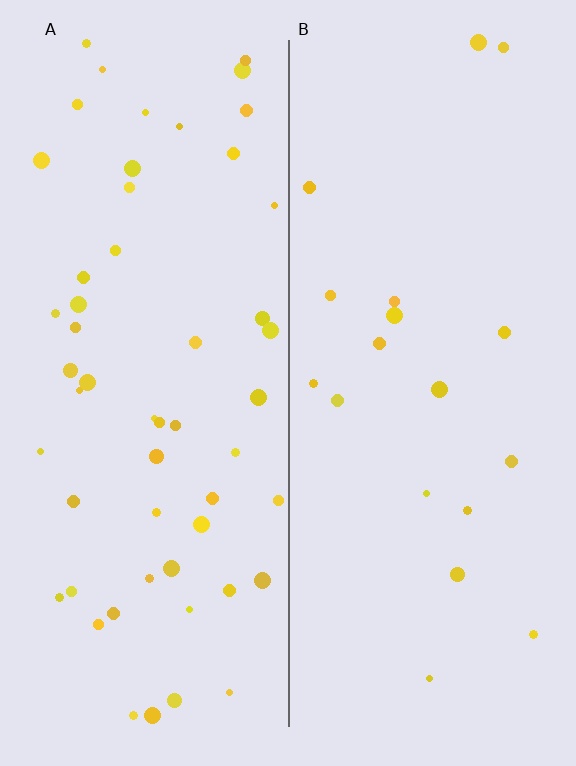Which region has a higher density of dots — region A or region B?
A (the left).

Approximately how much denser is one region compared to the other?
Approximately 2.9× — region A over region B.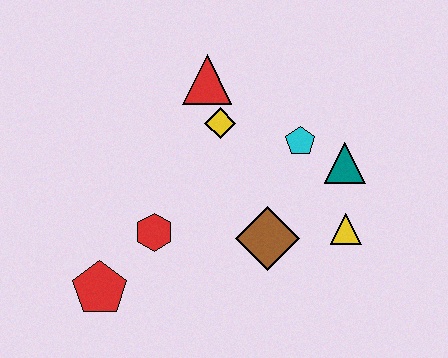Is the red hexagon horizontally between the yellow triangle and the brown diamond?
No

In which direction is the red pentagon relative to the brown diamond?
The red pentagon is to the left of the brown diamond.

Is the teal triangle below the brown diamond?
No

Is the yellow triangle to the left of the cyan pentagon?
No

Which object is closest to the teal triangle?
The cyan pentagon is closest to the teal triangle.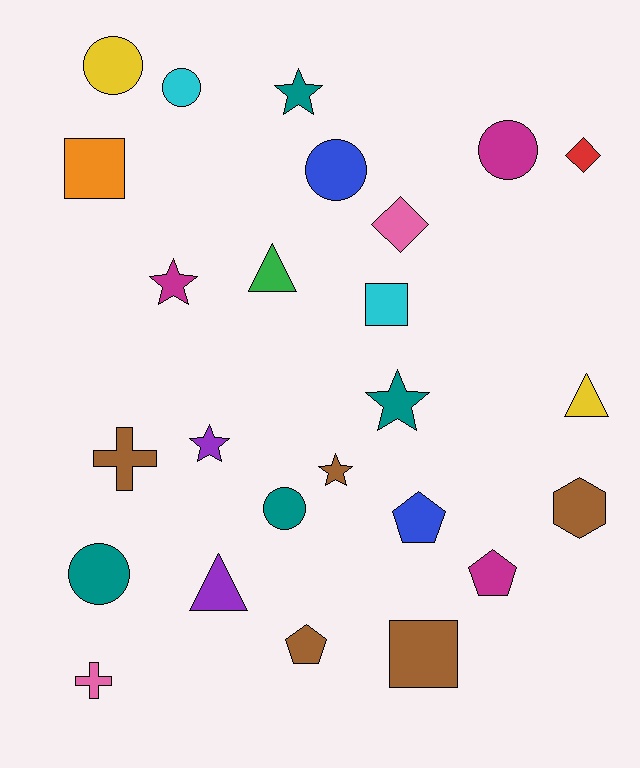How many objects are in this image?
There are 25 objects.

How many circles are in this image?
There are 6 circles.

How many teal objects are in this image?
There are 4 teal objects.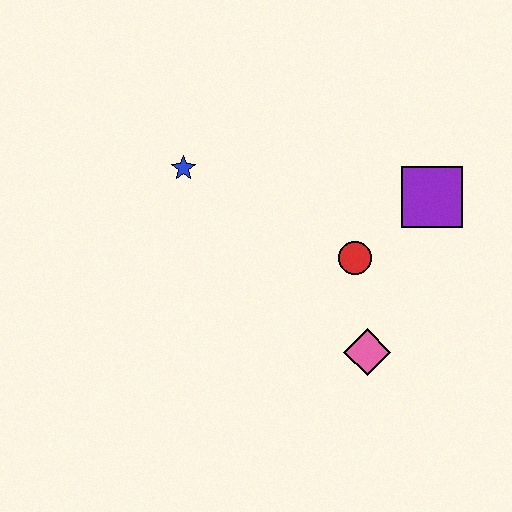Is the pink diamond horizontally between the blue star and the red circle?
No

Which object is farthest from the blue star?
The pink diamond is farthest from the blue star.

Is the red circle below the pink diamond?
No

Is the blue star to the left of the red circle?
Yes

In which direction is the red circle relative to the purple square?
The red circle is to the left of the purple square.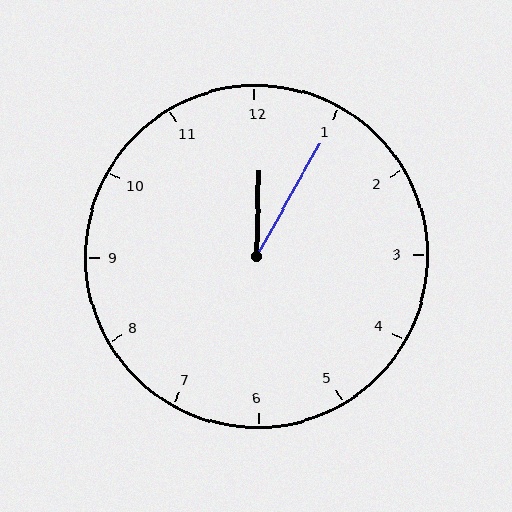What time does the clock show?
12:05.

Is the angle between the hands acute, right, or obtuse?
It is acute.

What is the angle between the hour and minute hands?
Approximately 28 degrees.